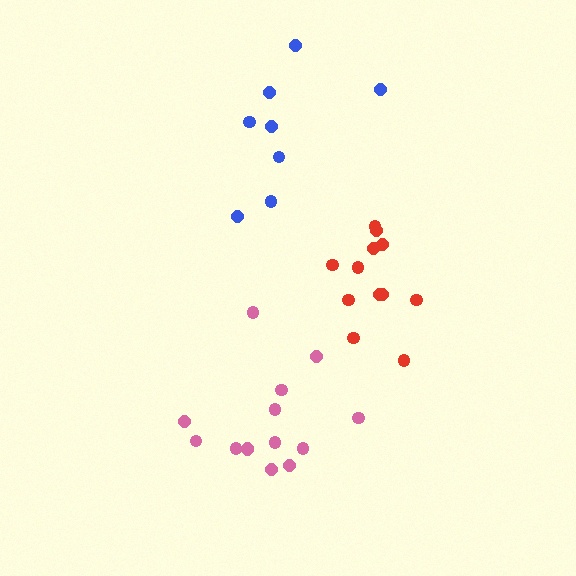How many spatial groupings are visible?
There are 3 spatial groupings.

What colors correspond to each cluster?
The clusters are colored: blue, pink, red.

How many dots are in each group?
Group 1: 8 dots, Group 2: 14 dots, Group 3: 12 dots (34 total).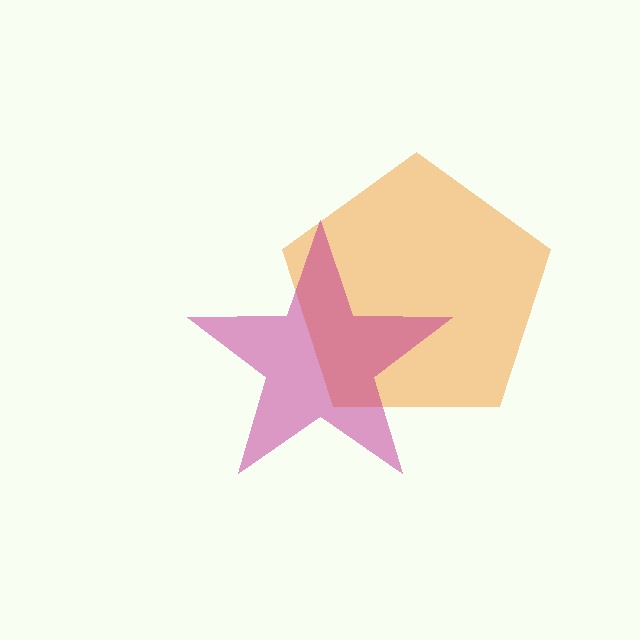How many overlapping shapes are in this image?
There are 2 overlapping shapes in the image.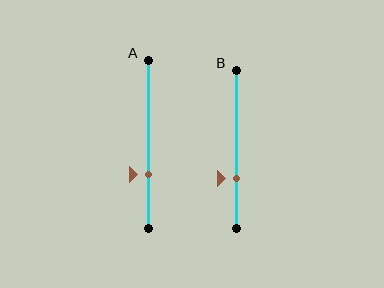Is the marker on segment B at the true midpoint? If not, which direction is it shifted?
No, the marker on segment B is shifted downward by about 19% of the segment length.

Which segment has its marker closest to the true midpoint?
Segment A has its marker closest to the true midpoint.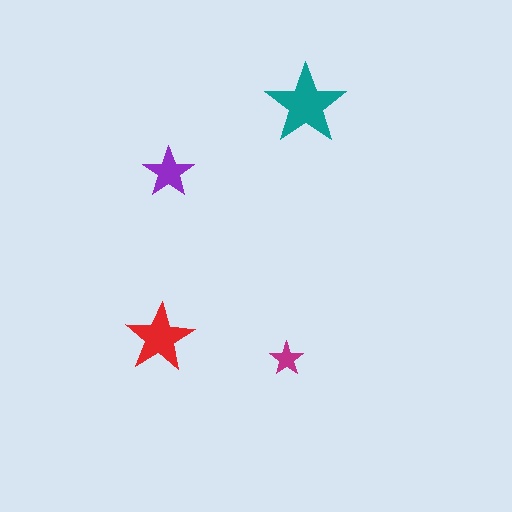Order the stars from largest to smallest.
the teal one, the red one, the purple one, the magenta one.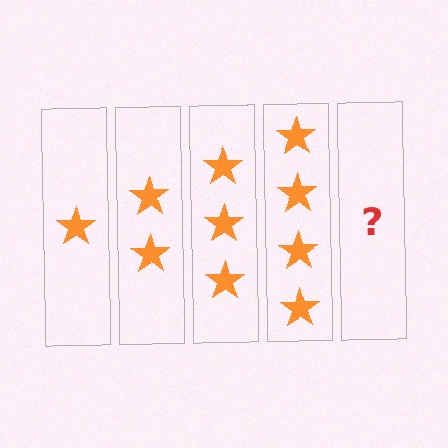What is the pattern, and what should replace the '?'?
The pattern is that each step adds one more star. The '?' should be 5 stars.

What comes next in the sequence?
The next element should be 5 stars.